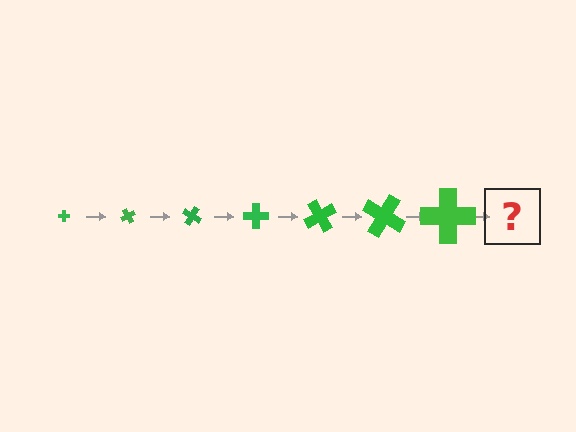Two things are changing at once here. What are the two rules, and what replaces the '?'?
The two rules are that the cross grows larger each step and it rotates 60 degrees each step. The '?' should be a cross, larger than the previous one and rotated 420 degrees from the start.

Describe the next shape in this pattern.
It should be a cross, larger than the previous one and rotated 420 degrees from the start.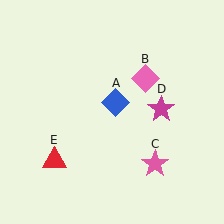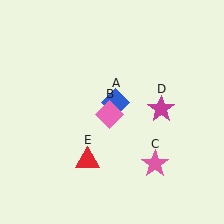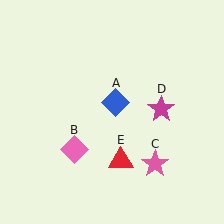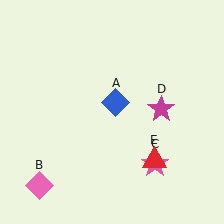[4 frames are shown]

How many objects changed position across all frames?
2 objects changed position: pink diamond (object B), red triangle (object E).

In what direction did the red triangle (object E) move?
The red triangle (object E) moved right.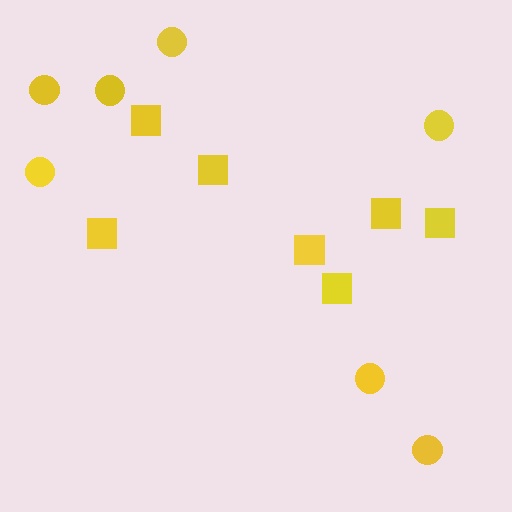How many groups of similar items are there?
There are 2 groups: one group of squares (7) and one group of circles (7).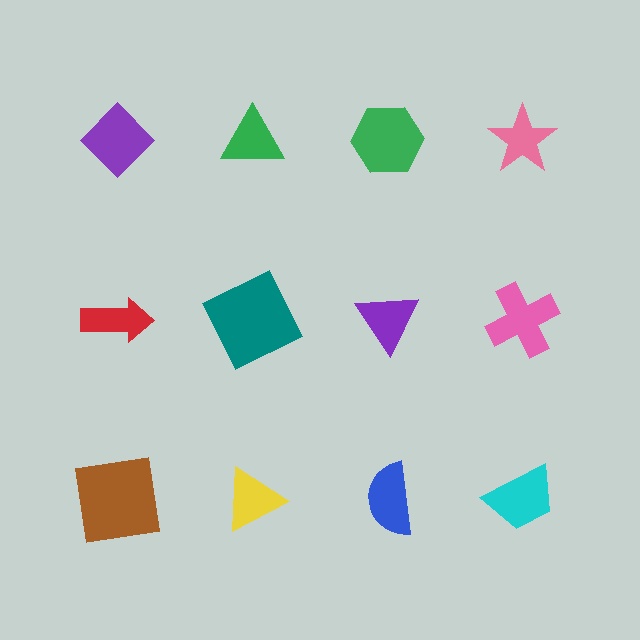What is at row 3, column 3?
A blue semicircle.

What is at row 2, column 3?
A purple triangle.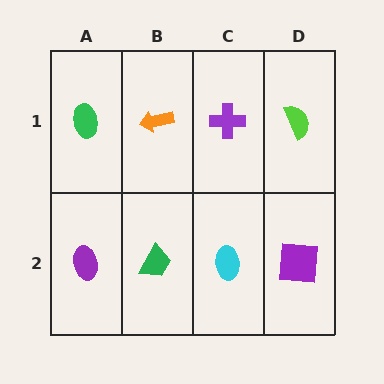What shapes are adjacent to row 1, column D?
A purple square (row 2, column D), a purple cross (row 1, column C).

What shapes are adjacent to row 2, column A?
A green ellipse (row 1, column A), a green trapezoid (row 2, column B).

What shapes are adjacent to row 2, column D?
A lime semicircle (row 1, column D), a cyan ellipse (row 2, column C).